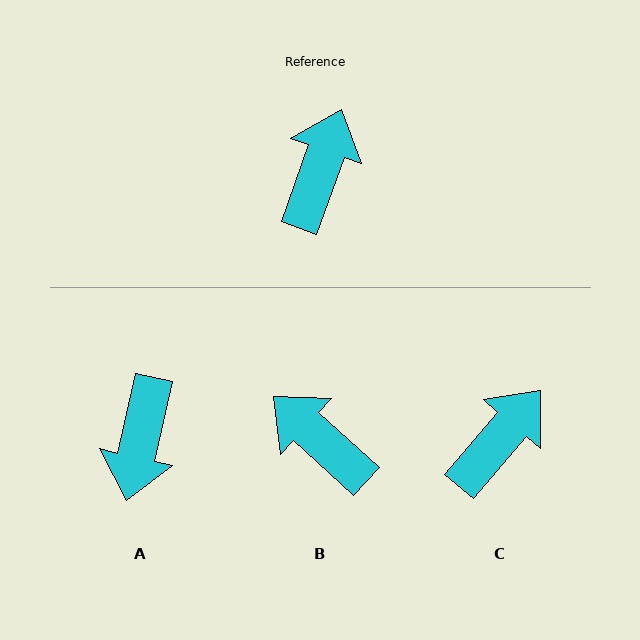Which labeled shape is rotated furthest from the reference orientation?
A, about 173 degrees away.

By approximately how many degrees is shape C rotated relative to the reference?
Approximately 21 degrees clockwise.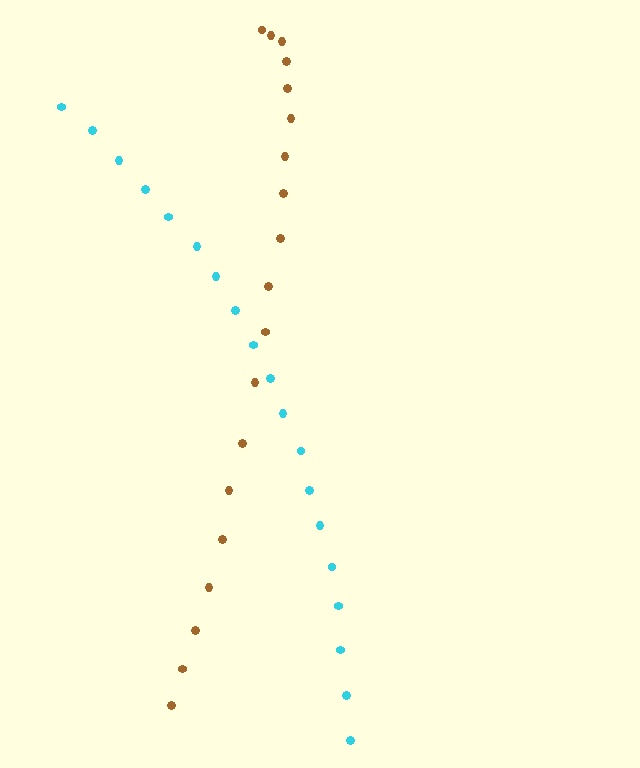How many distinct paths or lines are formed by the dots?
There are 2 distinct paths.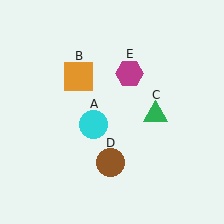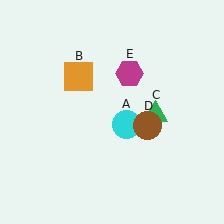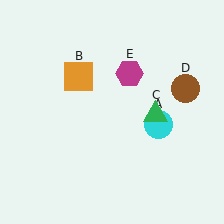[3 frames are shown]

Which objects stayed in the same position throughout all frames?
Orange square (object B) and green triangle (object C) and magenta hexagon (object E) remained stationary.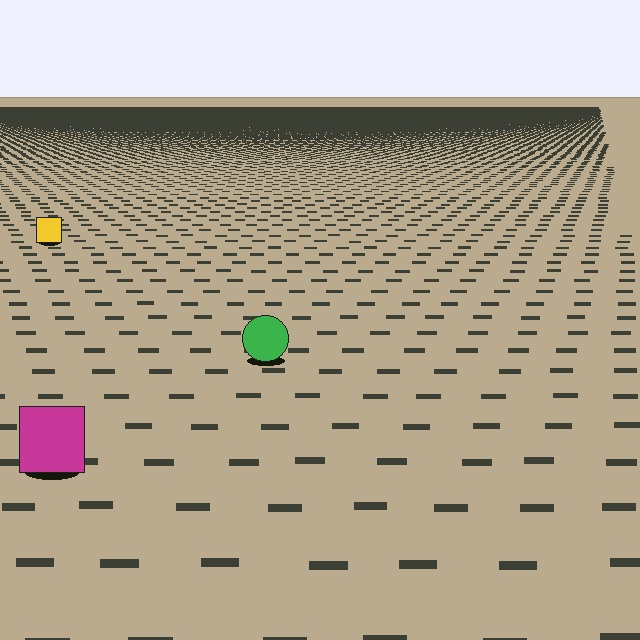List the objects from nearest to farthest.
From nearest to farthest: the magenta square, the green circle, the yellow square.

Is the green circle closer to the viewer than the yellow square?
Yes. The green circle is closer — you can tell from the texture gradient: the ground texture is coarser near it.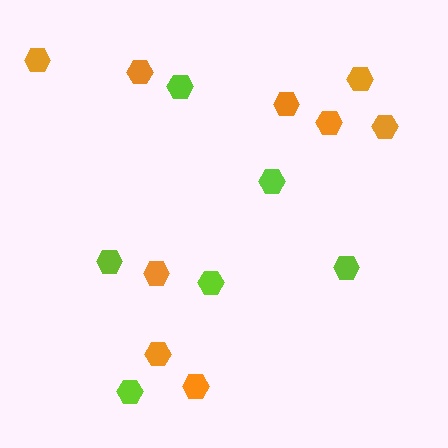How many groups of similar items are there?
There are 2 groups: one group of lime hexagons (6) and one group of orange hexagons (9).